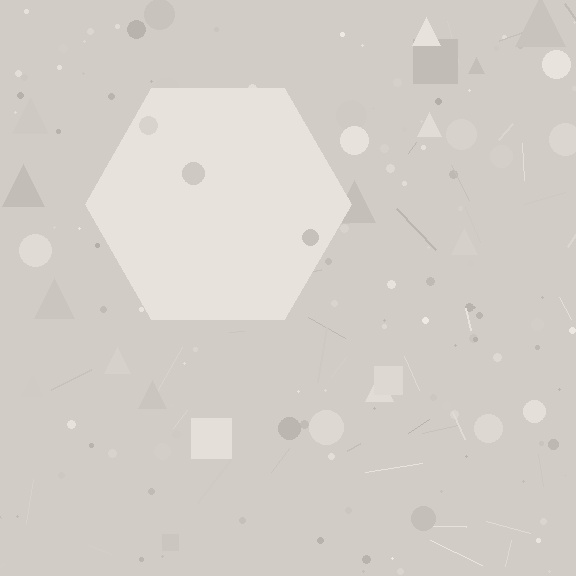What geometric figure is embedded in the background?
A hexagon is embedded in the background.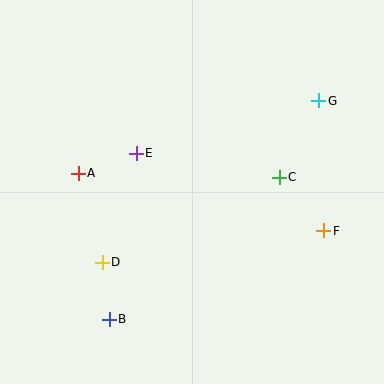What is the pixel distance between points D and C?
The distance between D and C is 196 pixels.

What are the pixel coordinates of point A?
Point A is at (78, 173).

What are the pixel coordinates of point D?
Point D is at (102, 263).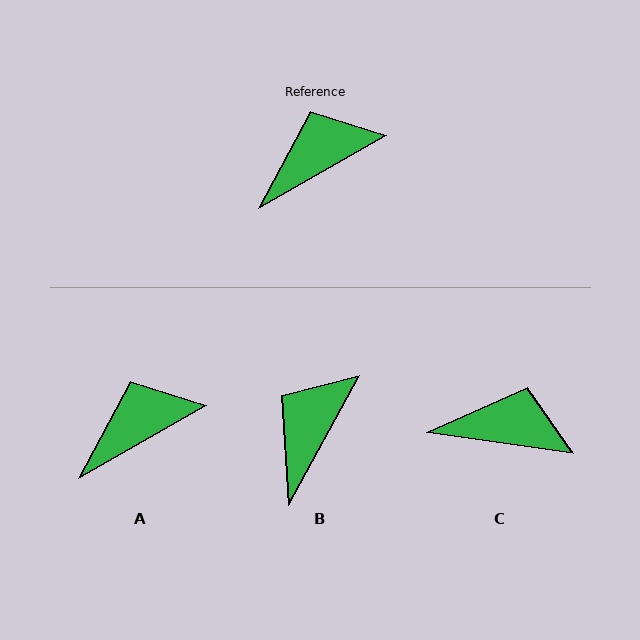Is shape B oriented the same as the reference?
No, it is off by about 31 degrees.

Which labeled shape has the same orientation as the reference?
A.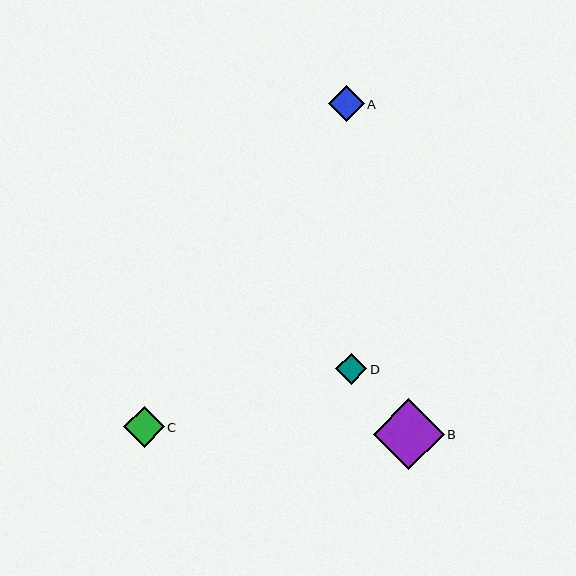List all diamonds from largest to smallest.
From largest to smallest: B, C, A, D.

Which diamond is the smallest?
Diamond D is the smallest with a size of approximately 31 pixels.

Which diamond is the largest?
Diamond B is the largest with a size of approximately 71 pixels.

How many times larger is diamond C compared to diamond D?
Diamond C is approximately 1.3 times the size of diamond D.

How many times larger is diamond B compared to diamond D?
Diamond B is approximately 2.3 times the size of diamond D.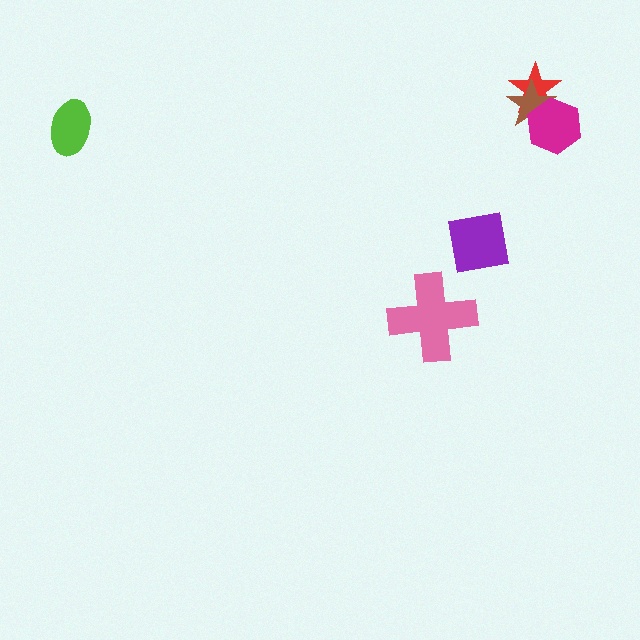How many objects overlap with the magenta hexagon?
2 objects overlap with the magenta hexagon.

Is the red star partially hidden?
Yes, it is partially covered by another shape.